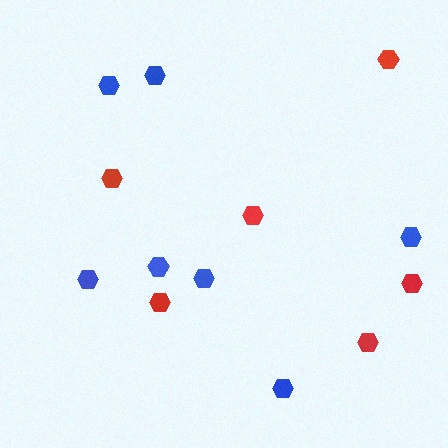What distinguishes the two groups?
There are 2 groups: one group of blue hexagons (7) and one group of red hexagons (6).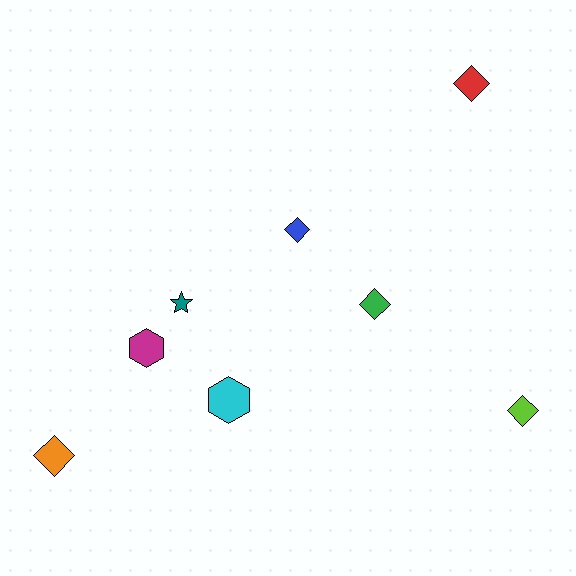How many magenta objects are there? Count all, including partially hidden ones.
There is 1 magenta object.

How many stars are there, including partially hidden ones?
There is 1 star.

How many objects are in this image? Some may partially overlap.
There are 8 objects.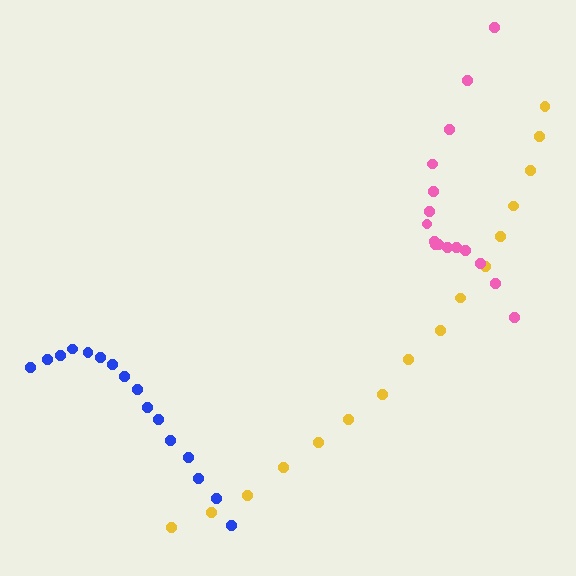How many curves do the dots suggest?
There are 3 distinct paths.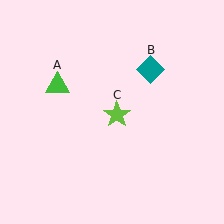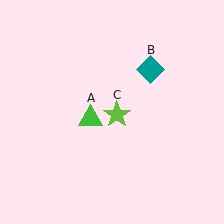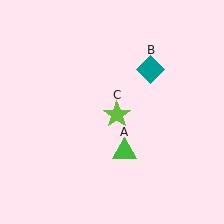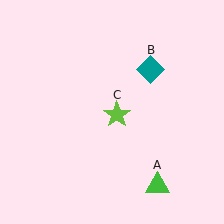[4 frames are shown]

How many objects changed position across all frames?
1 object changed position: green triangle (object A).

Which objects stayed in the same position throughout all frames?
Teal diamond (object B) and lime star (object C) remained stationary.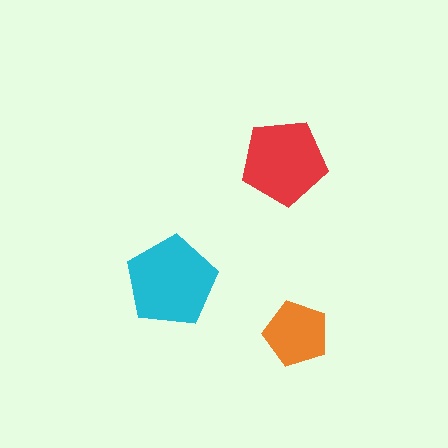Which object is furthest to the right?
The orange pentagon is rightmost.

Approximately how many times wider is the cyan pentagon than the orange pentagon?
About 1.5 times wider.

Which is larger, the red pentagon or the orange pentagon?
The red one.